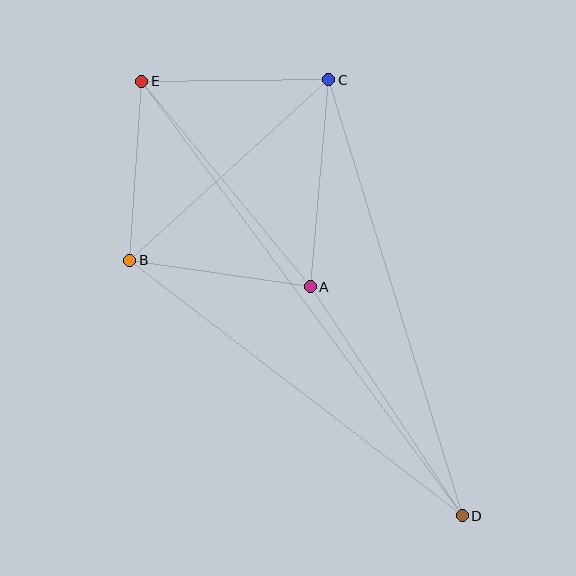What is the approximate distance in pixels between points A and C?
The distance between A and C is approximately 208 pixels.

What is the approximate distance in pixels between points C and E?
The distance between C and E is approximately 187 pixels.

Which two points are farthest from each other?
Points D and E are farthest from each other.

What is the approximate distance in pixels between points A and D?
The distance between A and D is approximately 275 pixels.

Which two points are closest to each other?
Points B and E are closest to each other.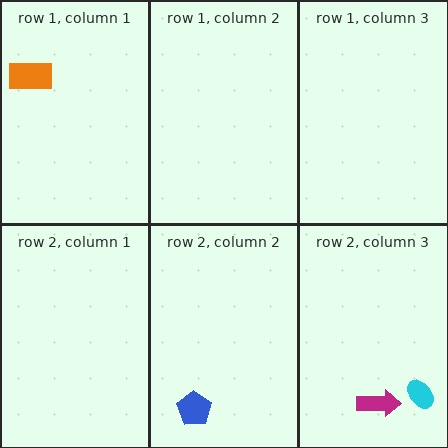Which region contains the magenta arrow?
The row 2, column 3 region.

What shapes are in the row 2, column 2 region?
The blue pentagon.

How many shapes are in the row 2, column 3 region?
2.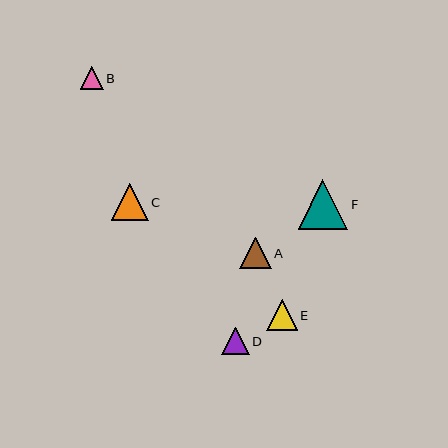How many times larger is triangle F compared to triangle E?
Triangle F is approximately 1.6 times the size of triangle E.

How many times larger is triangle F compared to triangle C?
Triangle F is approximately 1.3 times the size of triangle C.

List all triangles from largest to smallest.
From largest to smallest: F, C, A, E, D, B.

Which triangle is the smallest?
Triangle B is the smallest with a size of approximately 23 pixels.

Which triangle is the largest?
Triangle F is the largest with a size of approximately 50 pixels.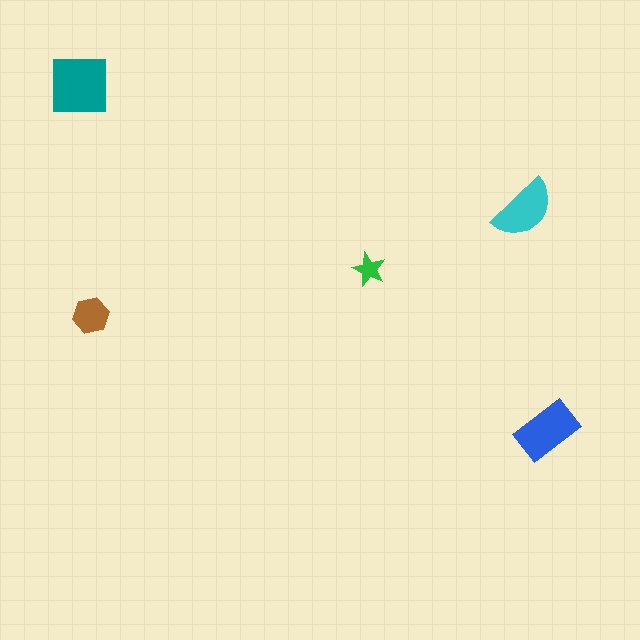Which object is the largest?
The teal square.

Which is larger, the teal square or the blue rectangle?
The teal square.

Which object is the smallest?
The green star.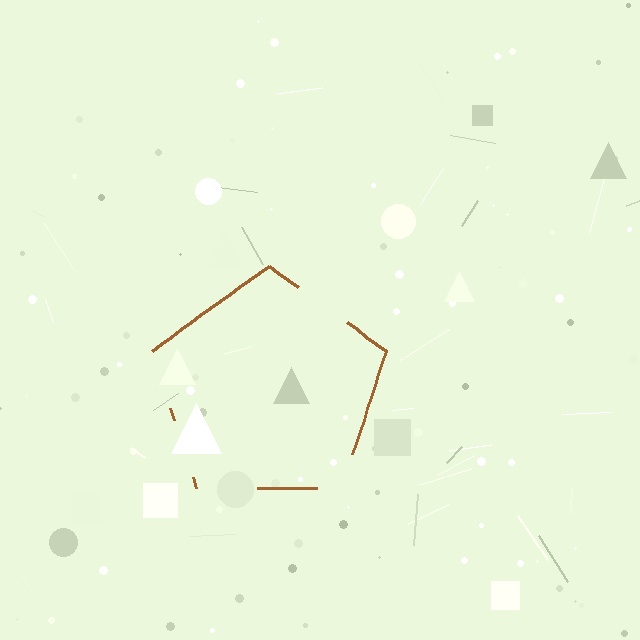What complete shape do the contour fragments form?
The contour fragments form a pentagon.